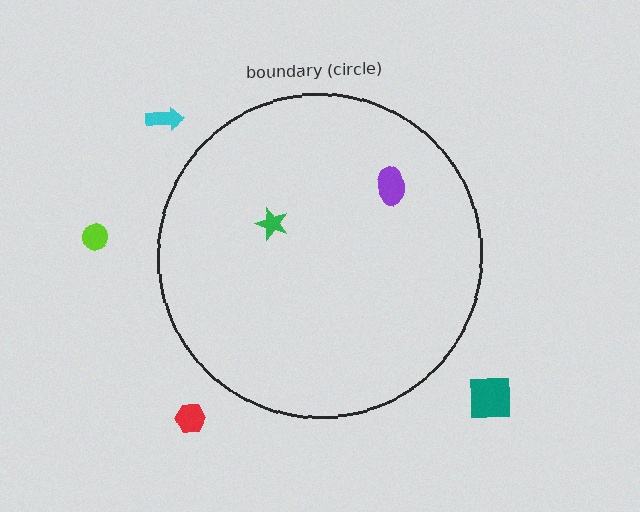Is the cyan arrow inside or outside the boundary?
Outside.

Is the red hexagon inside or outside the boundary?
Outside.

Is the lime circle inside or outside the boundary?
Outside.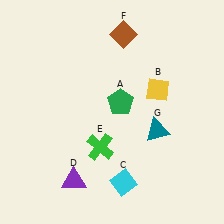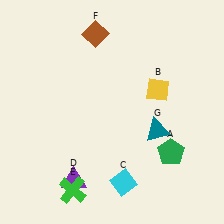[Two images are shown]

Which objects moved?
The objects that moved are: the green pentagon (A), the green cross (E), the brown diamond (F).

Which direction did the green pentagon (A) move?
The green pentagon (A) moved right.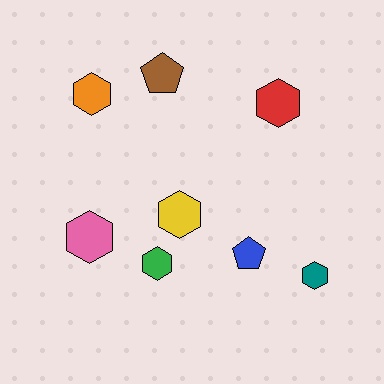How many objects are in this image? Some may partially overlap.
There are 8 objects.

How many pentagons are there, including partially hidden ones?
There are 2 pentagons.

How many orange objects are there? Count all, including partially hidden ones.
There is 1 orange object.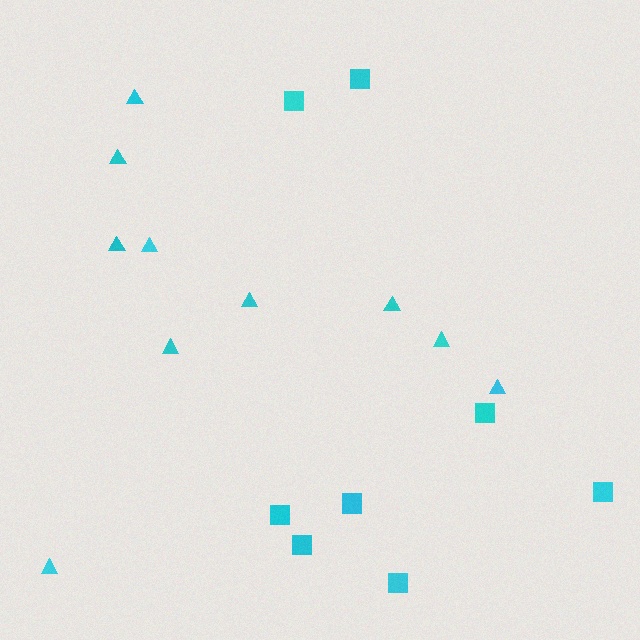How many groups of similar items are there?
There are 2 groups: one group of triangles (10) and one group of squares (8).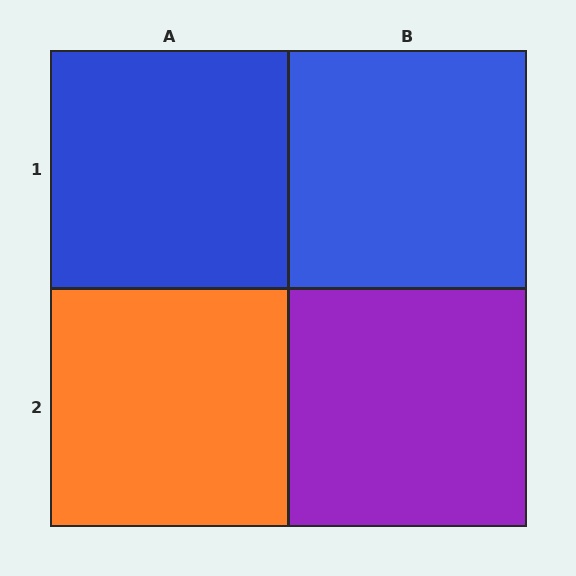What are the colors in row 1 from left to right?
Blue, blue.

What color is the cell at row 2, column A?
Orange.